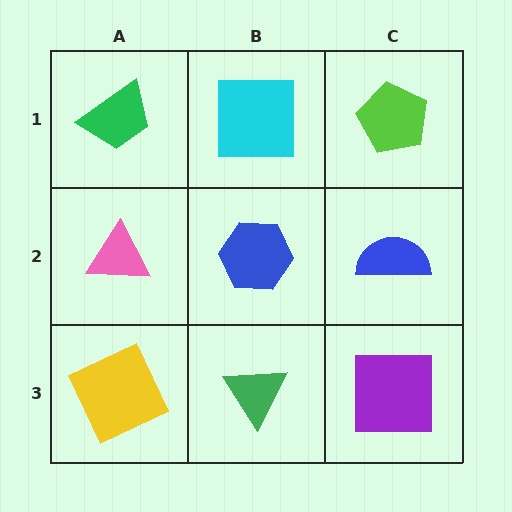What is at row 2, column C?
A blue semicircle.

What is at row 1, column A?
A green trapezoid.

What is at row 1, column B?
A cyan square.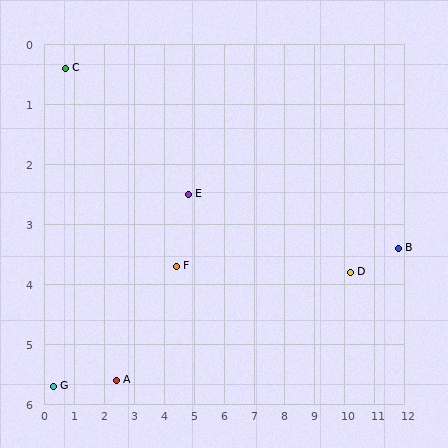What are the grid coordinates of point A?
Point A is at approximately (2.4, 5.6).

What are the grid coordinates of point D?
Point D is at approximately (10.2, 3.8).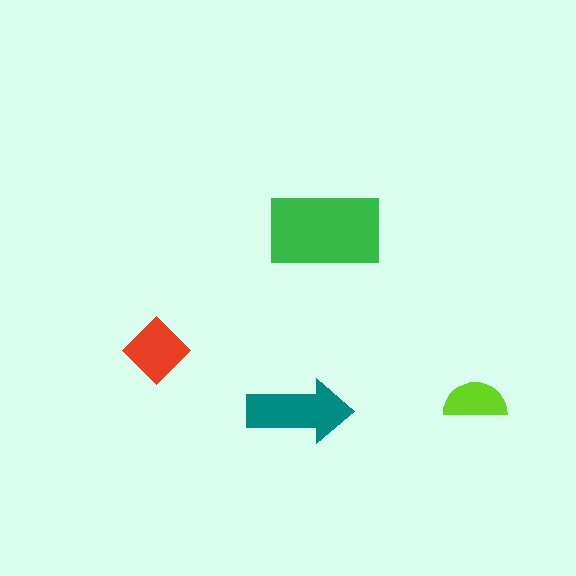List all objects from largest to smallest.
The green rectangle, the teal arrow, the red diamond, the lime semicircle.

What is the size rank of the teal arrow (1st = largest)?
2nd.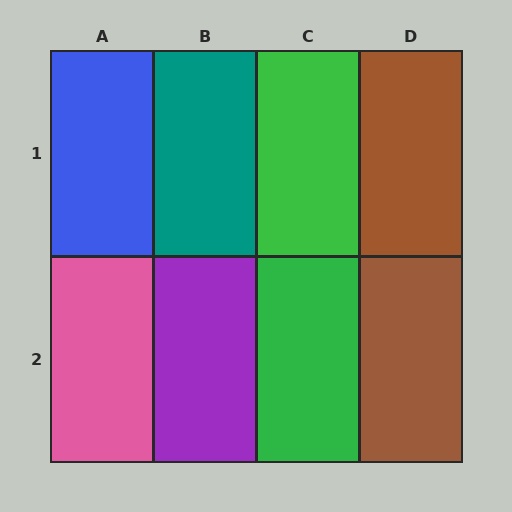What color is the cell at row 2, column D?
Brown.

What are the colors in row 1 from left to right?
Blue, teal, green, brown.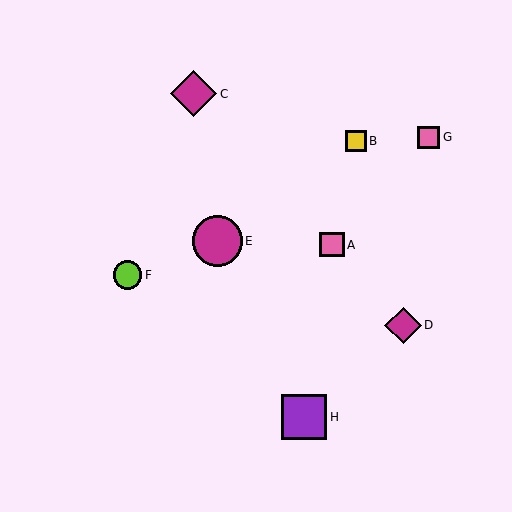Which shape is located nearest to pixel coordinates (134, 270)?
The lime circle (labeled F) at (128, 275) is nearest to that location.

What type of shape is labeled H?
Shape H is a purple square.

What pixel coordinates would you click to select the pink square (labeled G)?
Click at (429, 137) to select the pink square G.